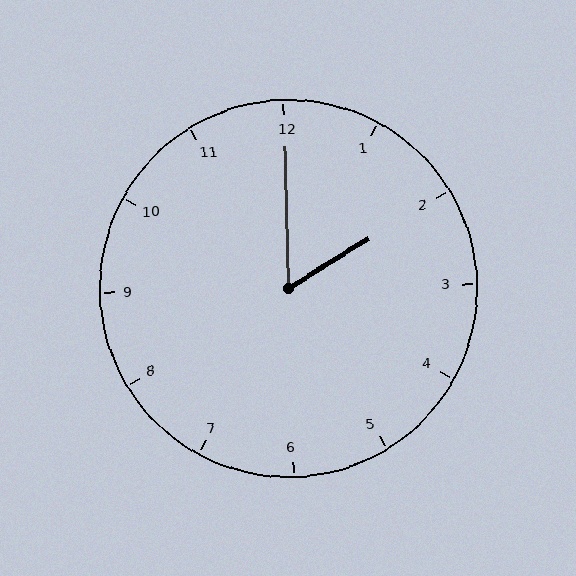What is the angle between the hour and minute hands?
Approximately 60 degrees.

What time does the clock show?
2:00.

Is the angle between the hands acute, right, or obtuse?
It is acute.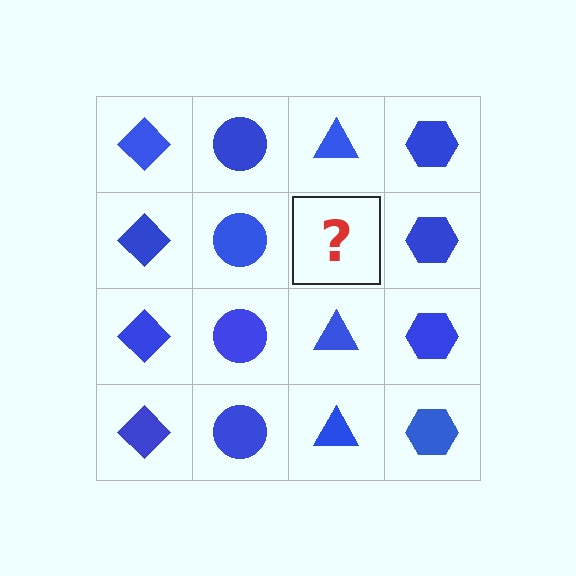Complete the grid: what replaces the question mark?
The question mark should be replaced with a blue triangle.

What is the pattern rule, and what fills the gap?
The rule is that each column has a consistent shape. The gap should be filled with a blue triangle.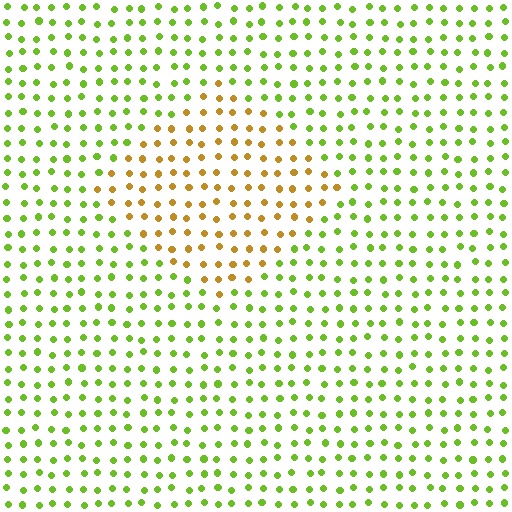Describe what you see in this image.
The image is filled with small lime elements in a uniform arrangement. A diamond-shaped region is visible where the elements are tinted to a slightly different hue, forming a subtle color boundary.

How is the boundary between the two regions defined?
The boundary is defined purely by a slight shift in hue (about 53 degrees). Spacing, size, and orientation are identical on both sides.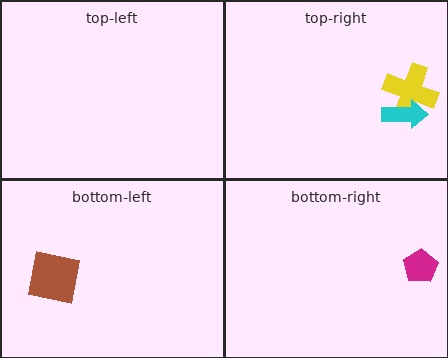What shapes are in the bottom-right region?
The magenta pentagon.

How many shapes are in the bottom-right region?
1.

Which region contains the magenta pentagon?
The bottom-right region.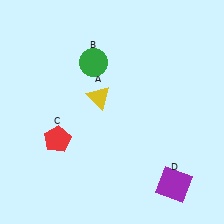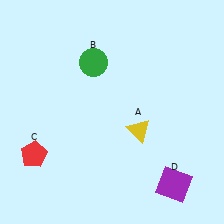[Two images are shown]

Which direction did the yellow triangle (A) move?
The yellow triangle (A) moved right.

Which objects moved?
The objects that moved are: the yellow triangle (A), the red pentagon (C).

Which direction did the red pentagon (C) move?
The red pentagon (C) moved left.